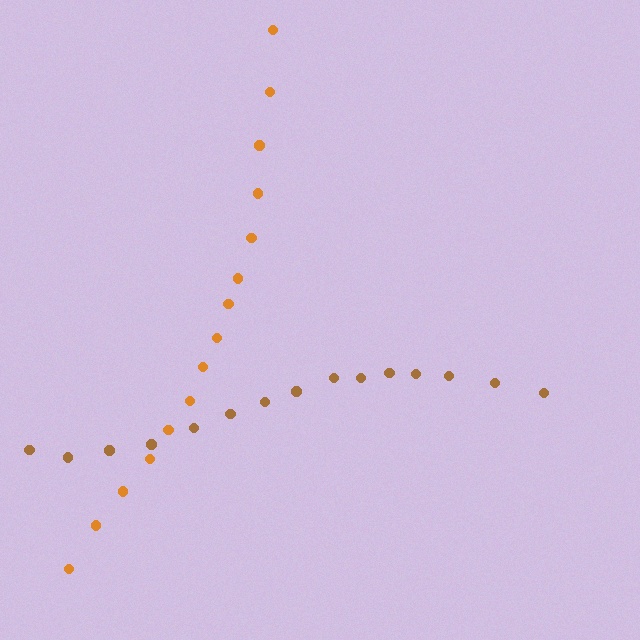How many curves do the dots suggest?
There are 2 distinct paths.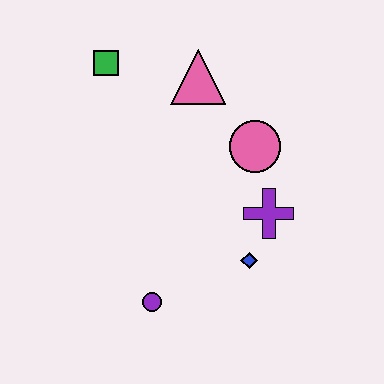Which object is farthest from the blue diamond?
The green square is farthest from the blue diamond.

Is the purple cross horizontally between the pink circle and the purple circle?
No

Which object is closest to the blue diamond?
The purple cross is closest to the blue diamond.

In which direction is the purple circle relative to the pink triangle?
The purple circle is below the pink triangle.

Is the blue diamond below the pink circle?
Yes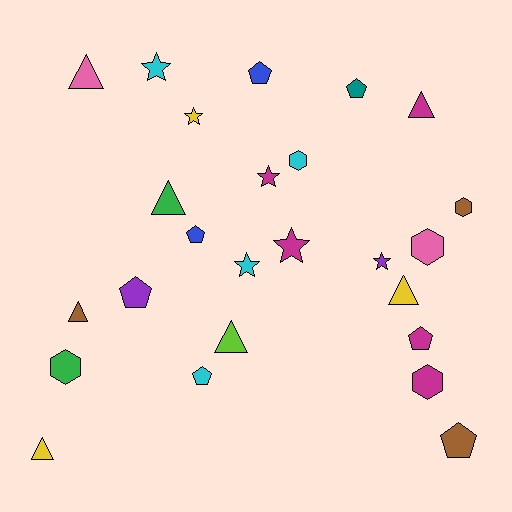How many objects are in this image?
There are 25 objects.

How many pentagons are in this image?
There are 7 pentagons.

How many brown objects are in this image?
There are 3 brown objects.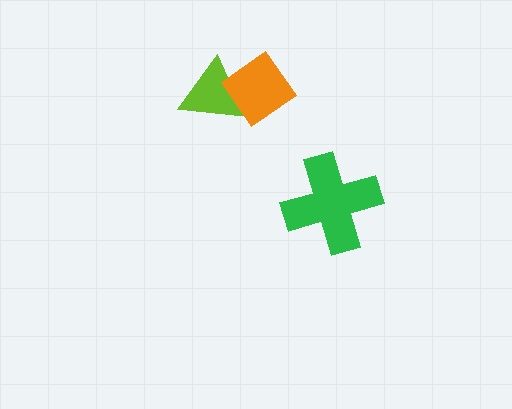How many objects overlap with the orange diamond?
1 object overlaps with the orange diamond.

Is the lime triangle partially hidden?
Yes, it is partially covered by another shape.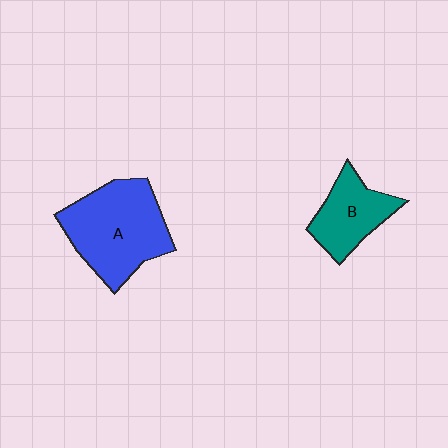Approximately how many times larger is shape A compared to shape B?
Approximately 1.8 times.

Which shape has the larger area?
Shape A (blue).